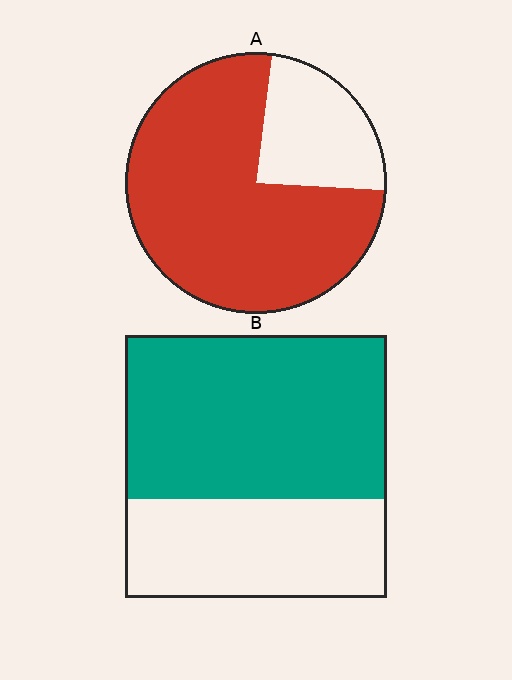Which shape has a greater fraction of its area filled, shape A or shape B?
Shape A.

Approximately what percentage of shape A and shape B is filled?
A is approximately 75% and B is approximately 60%.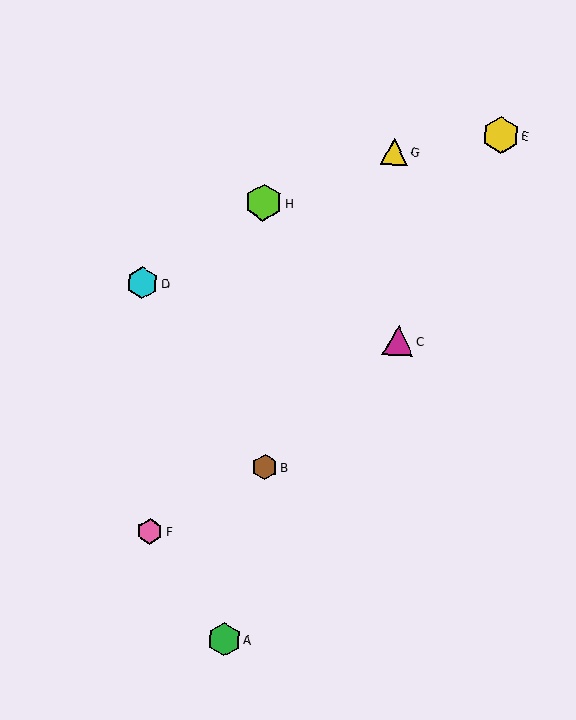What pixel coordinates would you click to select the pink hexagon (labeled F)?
Click at (150, 531) to select the pink hexagon F.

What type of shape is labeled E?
Shape E is a yellow hexagon.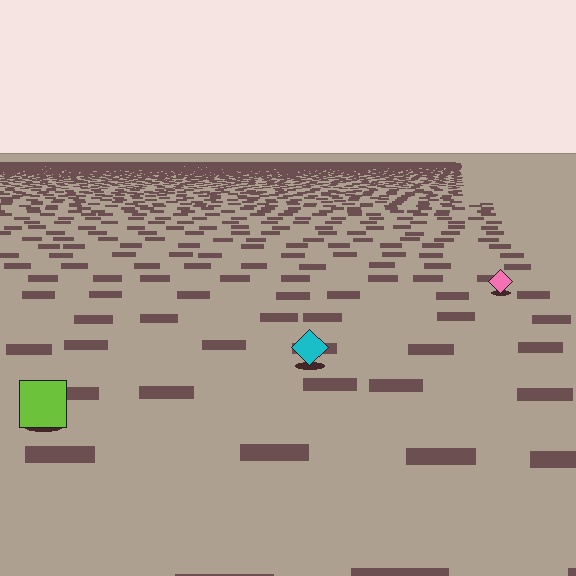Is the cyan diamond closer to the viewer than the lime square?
No. The lime square is closer — you can tell from the texture gradient: the ground texture is coarser near it.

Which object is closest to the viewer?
The lime square is closest. The texture marks near it are larger and more spread out.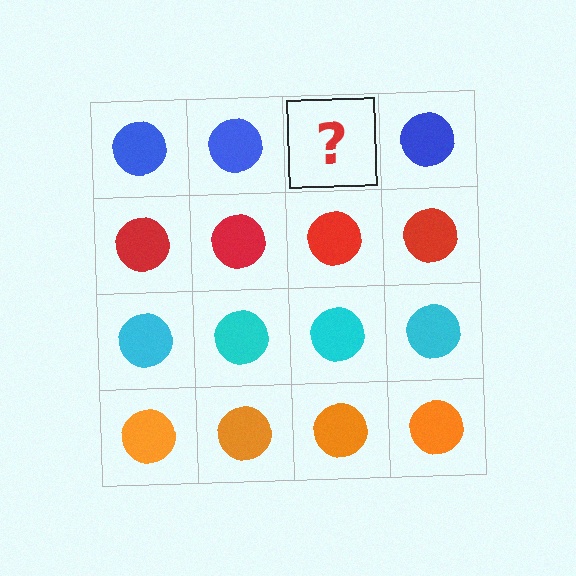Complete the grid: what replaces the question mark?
The question mark should be replaced with a blue circle.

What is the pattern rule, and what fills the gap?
The rule is that each row has a consistent color. The gap should be filled with a blue circle.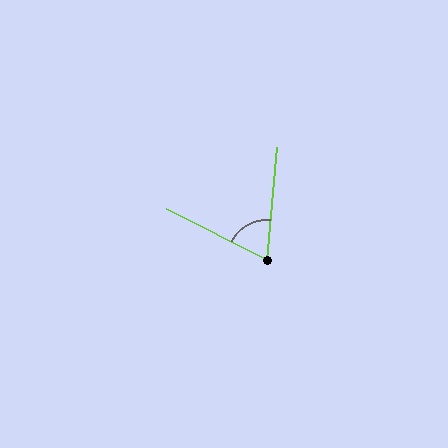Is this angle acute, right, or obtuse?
It is acute.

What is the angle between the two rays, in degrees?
Approximately 68 degrees.